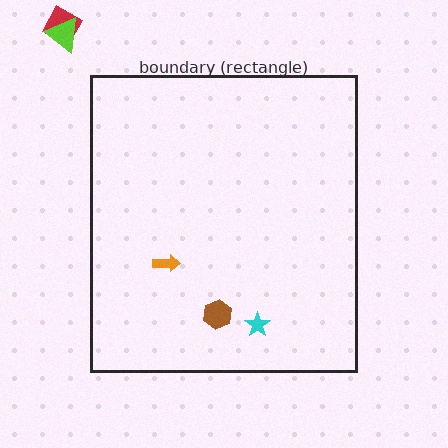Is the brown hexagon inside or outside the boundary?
Inside.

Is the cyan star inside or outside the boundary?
Inside.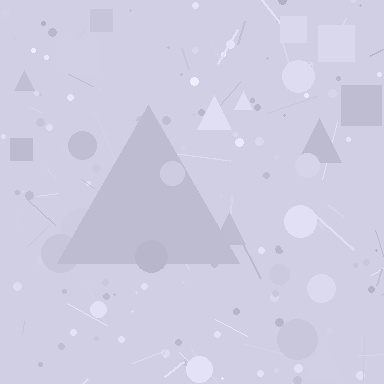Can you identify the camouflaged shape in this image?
The camouflaged shape is a triangle.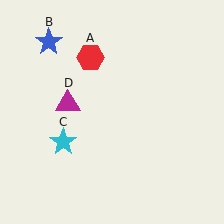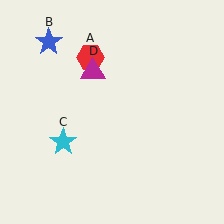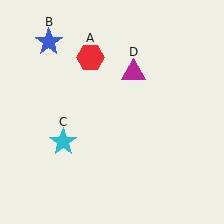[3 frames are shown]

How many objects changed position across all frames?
1 object changed position: magenta triangle (object D).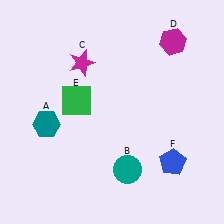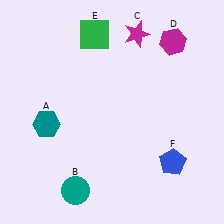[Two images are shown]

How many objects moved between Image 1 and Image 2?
3 objects moved between the two images.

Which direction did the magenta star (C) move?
The magenta star (C) moved right.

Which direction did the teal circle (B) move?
The teal circle (B) moved left.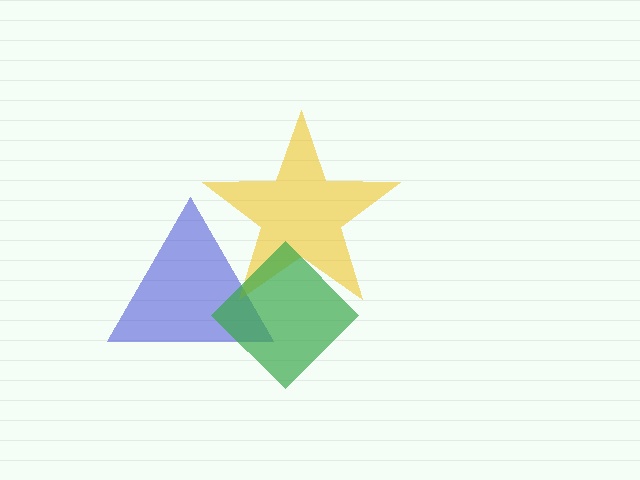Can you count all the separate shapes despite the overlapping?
Yes, there are 3 separate shapes.